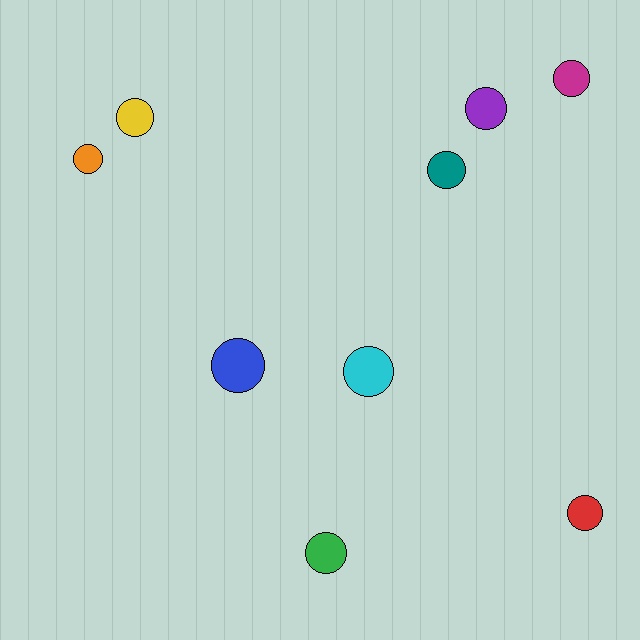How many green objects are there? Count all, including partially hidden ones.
There is 1 green object.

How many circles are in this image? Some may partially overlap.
There are 9 circles.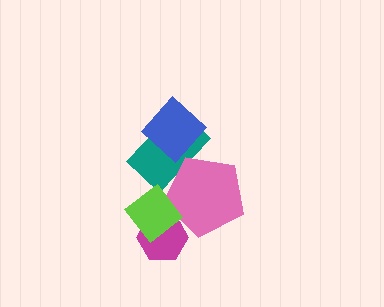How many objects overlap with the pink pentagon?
3 objects overlap with the pink pentagon.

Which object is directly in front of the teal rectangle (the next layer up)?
The pink pentagon is directly in front of the teal rectangle.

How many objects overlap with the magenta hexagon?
2 objects overlap with the magenta hexagon.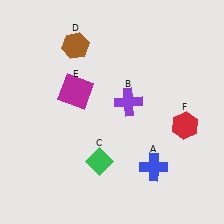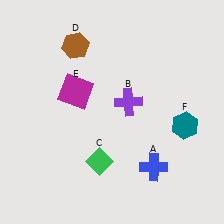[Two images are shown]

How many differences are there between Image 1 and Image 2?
There is 1 difference between the two images.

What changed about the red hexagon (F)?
In Image 1, F is red. In Image 2, it changed to teal.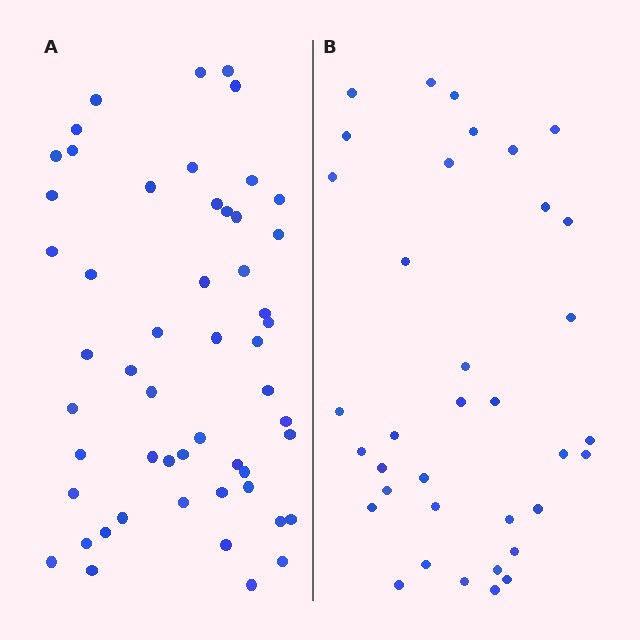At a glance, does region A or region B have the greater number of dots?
Region A (the left region) has more dots.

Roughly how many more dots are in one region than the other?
Region A has approximately 15 more dots than region B.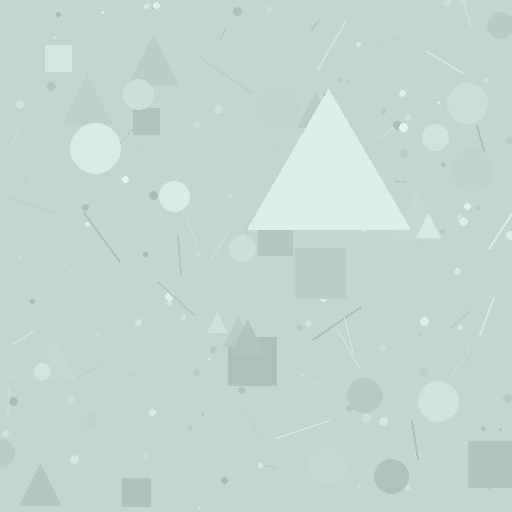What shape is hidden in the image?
A triangle is hidden in the image.